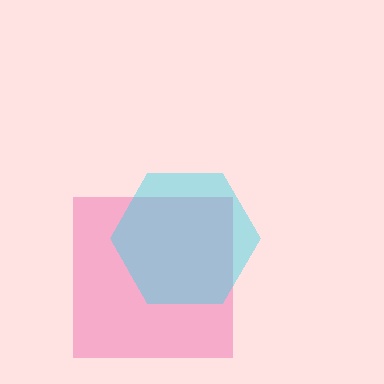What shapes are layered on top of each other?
The layered shapes are: a pink square, a cyan hexagon.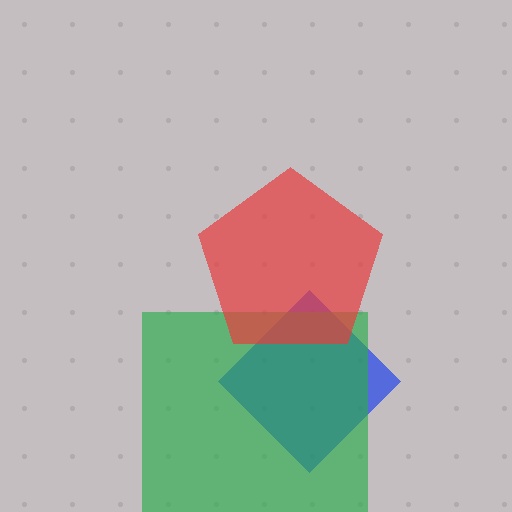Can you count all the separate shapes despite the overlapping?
Yes, there are 3 separate shapes.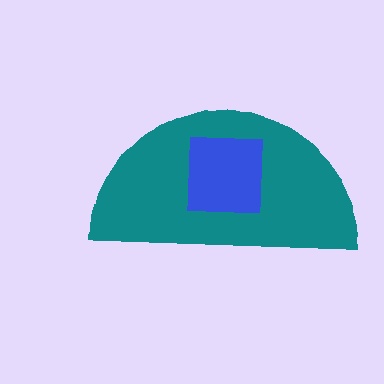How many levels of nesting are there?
2.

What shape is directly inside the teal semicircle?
The blue square.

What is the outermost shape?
The teal semicircle.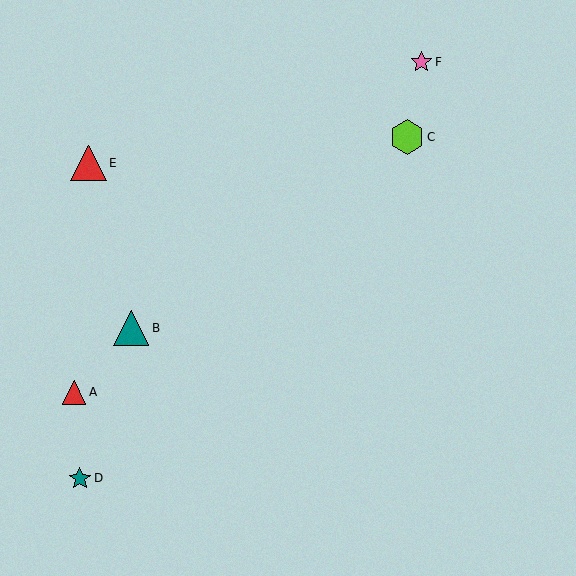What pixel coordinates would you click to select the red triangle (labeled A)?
Click at (74, 392) to select the red triangle A.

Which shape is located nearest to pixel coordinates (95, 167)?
The red triangle (labeled E) at (88, 163) is nearest to that location.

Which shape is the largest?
The red triangle (labeled E) is the largest.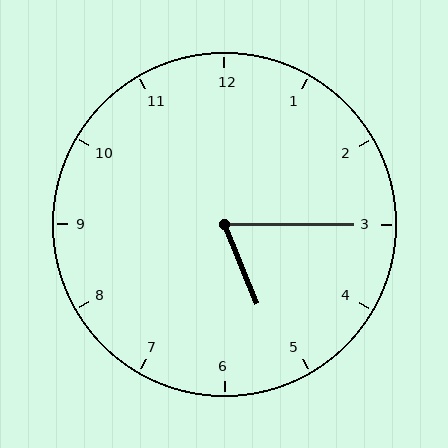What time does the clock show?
5:15.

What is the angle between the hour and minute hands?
Approximately 68 degrees.